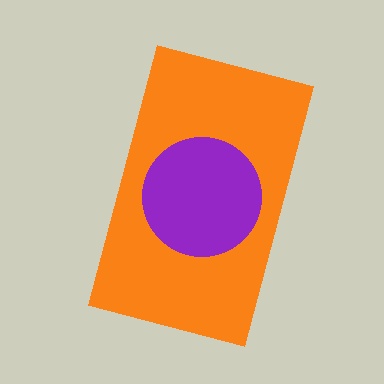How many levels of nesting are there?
2.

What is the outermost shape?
The orange rectangle.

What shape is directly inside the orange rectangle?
The purple circle.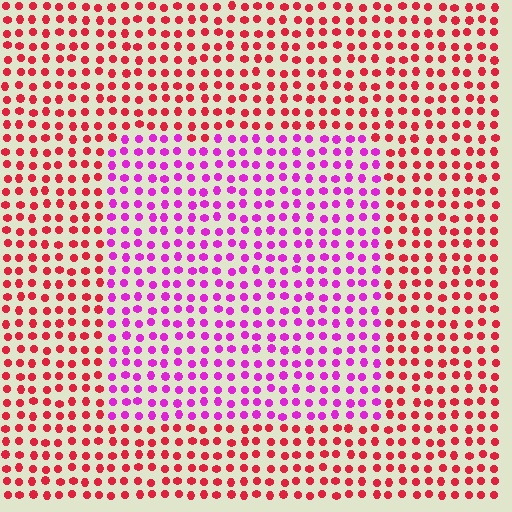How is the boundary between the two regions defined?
The boundary is defined purely by a slight shift in hue (about 48 degrees). Spacing, size, and orientation are identical on both sides.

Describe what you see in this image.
The image is filled with small red elements in a uniform arrangement. A rectangle-shaped region is visible where the elements are tinted to a slightly different hue, forming a subtle color boundary.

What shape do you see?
I see a rectangle.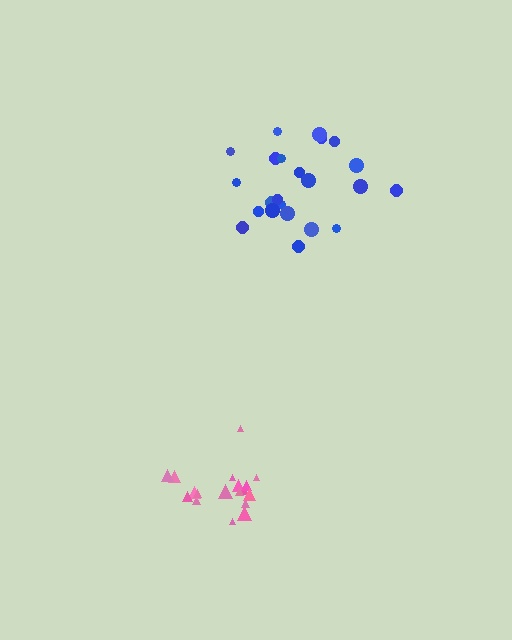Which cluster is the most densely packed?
Pink.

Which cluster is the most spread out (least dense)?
Blue.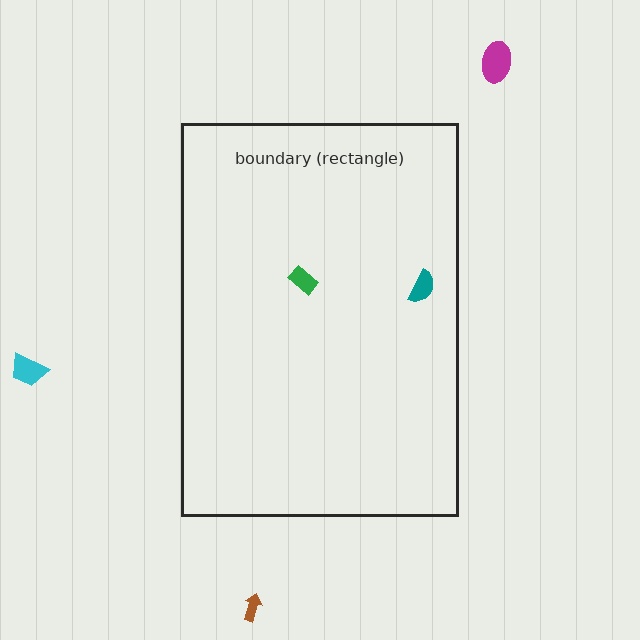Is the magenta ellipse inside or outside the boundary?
Outside.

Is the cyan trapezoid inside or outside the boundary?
Outside.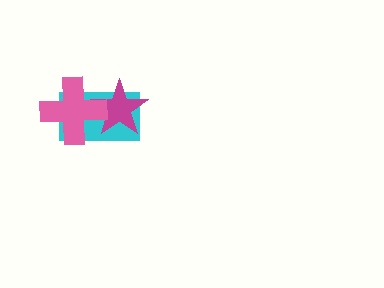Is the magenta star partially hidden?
Yes, it is partially covered by another shape.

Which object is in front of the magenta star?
The pink cross is in front of the magenta star.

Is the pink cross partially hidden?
No, no other shape covers it.